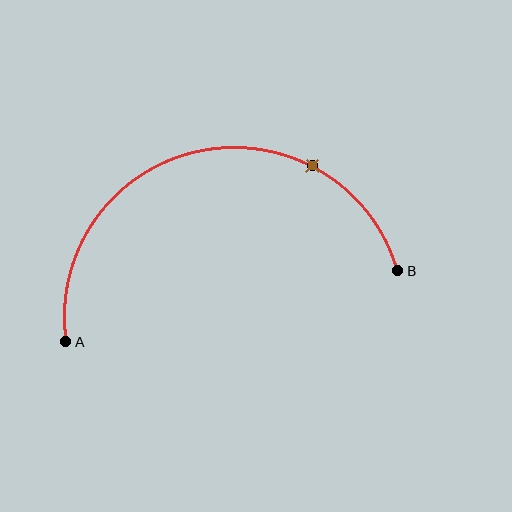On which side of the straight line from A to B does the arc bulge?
The arc bulges above the straight line connecting A and B.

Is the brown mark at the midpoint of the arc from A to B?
No. The brown mark lies on the arc but is closer to endpoint B. The arc midpoint would be at the point on the curve equidistant along the arc from both A and B.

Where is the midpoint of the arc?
The arc midpoint is the point on the curve farthest from the straight line joining A and B. It sits above that line.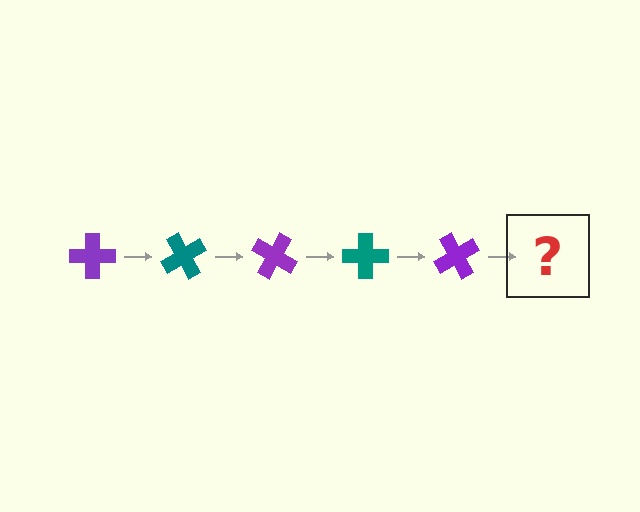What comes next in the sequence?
The next element should be a teal cross, rotated 300 degrees from the start.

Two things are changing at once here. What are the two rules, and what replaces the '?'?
The two rules are that it rotates 60 degrees each step and the color cycles through purple and teal. The '?' should be a teal cross, rotated 300 degrees from the start.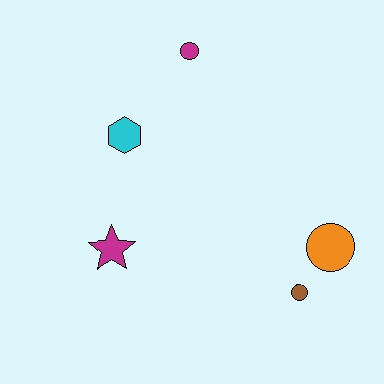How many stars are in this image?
There is 1 star.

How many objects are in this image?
There are 5 objects.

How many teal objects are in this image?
There are no teal objects.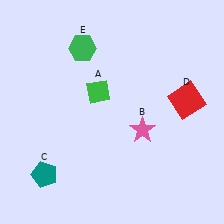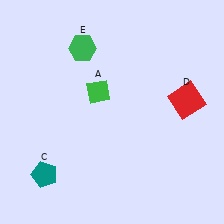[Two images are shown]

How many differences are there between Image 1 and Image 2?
There is 1 difference between the two images.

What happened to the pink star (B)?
The pink star (B) was removed in Image 2. It was in the bottom-right area of Image 1.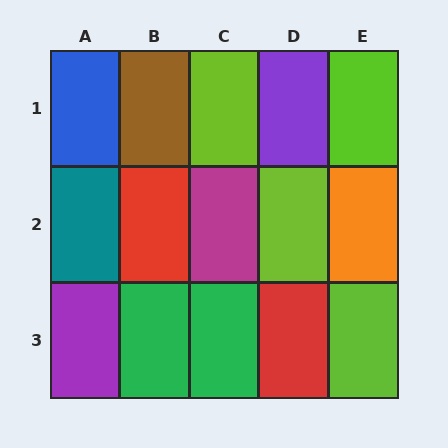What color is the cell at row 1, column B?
Brown.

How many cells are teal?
1 cell is teal.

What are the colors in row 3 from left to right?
Purple, green, green, red, lime.